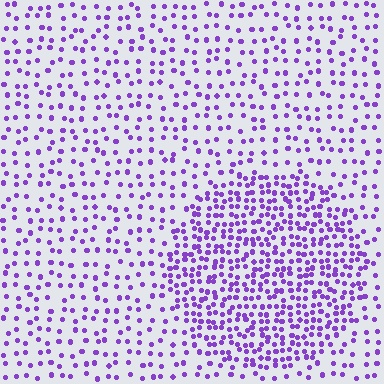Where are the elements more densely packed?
The elements are more densely packed inside the circle boundary.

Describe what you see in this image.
The image contains small purple elements arranged at two different densities. A circle-shaped region is visible where the elements are more densely packed than the surrounding area.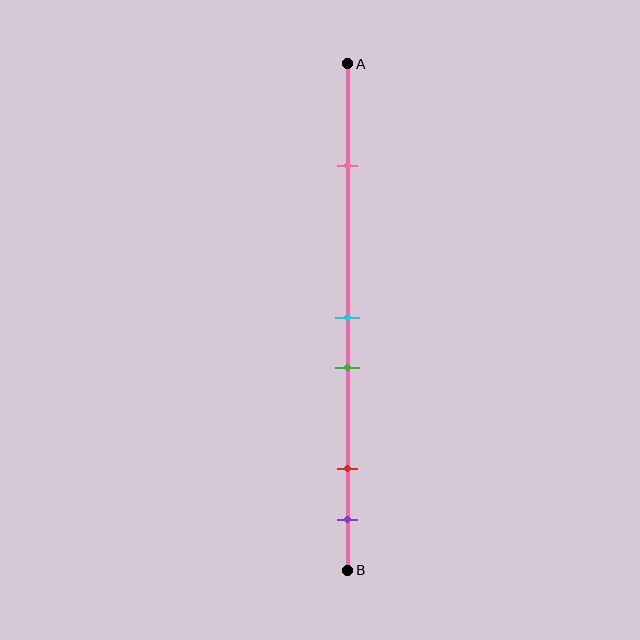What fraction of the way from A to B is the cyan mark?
The cyan mark is approximately 50% (0.5) of the way from A to B.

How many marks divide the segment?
There are 5 marks dividing the segment.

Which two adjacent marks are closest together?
The cyan and green marks are the closest adjacent pair.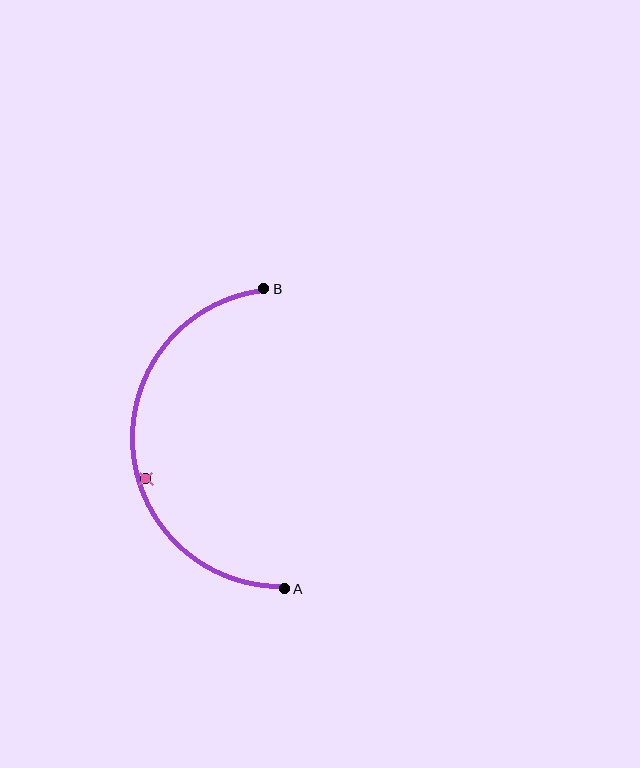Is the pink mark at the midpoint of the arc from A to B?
No — the pink mark does not lie on the arc at all. It sits slightly inside the curve.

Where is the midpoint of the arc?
The arc midpoint is the point on the curve farthest from the straight line joining A and B. It sits to the left of that line.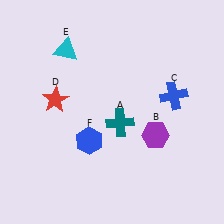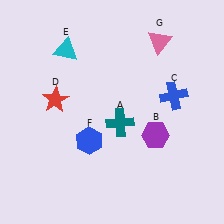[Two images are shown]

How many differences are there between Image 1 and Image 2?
There is 1 difference between the two images.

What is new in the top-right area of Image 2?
A pink triangle (G) was added in the top-right area of Image 2.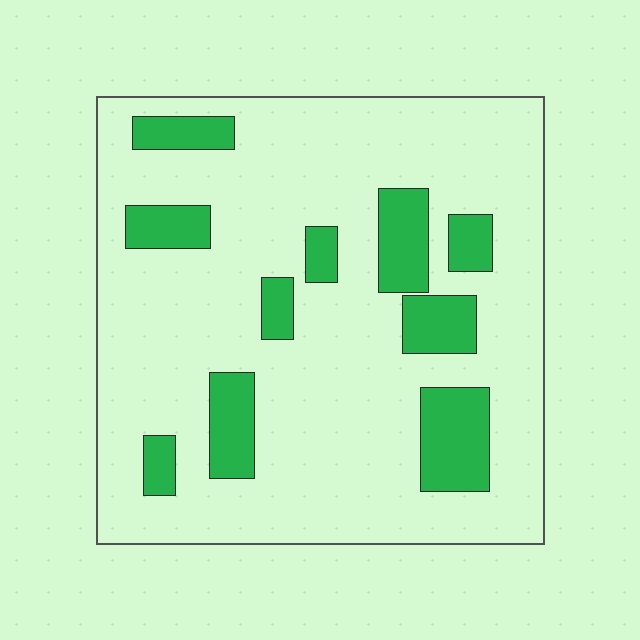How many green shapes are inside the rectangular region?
10.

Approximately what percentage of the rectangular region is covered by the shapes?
Approximately 20%.